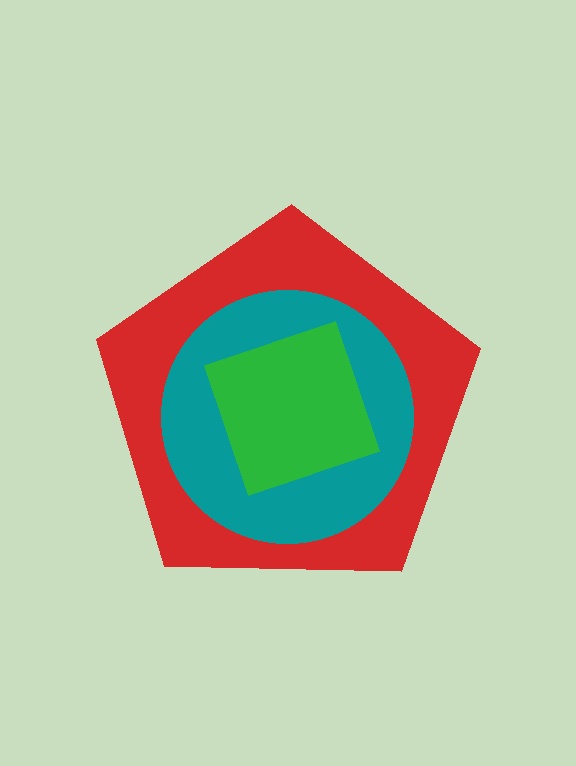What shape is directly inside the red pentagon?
The teal circle.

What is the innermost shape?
The green diamond.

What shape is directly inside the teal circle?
The green diamond.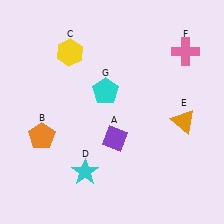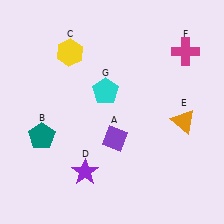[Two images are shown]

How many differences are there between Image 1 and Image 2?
There are 3 differences between the two images.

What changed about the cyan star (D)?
In Image 1, D is cyan. In Image 2, it changed to purple.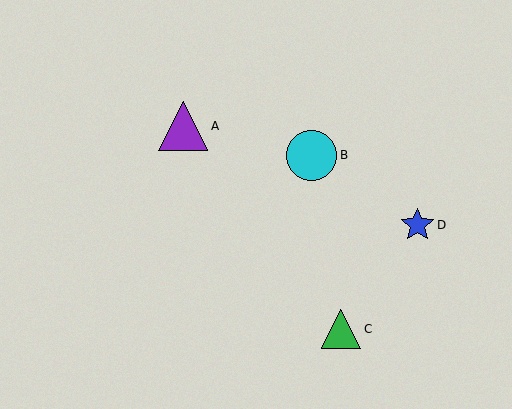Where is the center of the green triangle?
The center of the green triangle is at (341, 329).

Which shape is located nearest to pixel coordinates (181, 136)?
The purple triangle (labeled A) at (183, 126) is nearest to that location.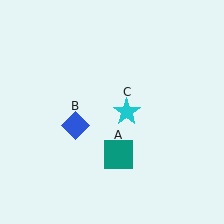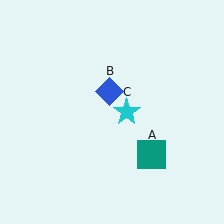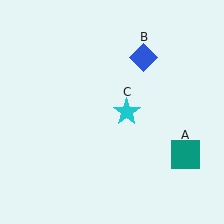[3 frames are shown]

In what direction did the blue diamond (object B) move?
The blue diamond (object B) moved up and to the right.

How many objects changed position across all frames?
2 objects changed position: teal square (object A), blue diamond (object B).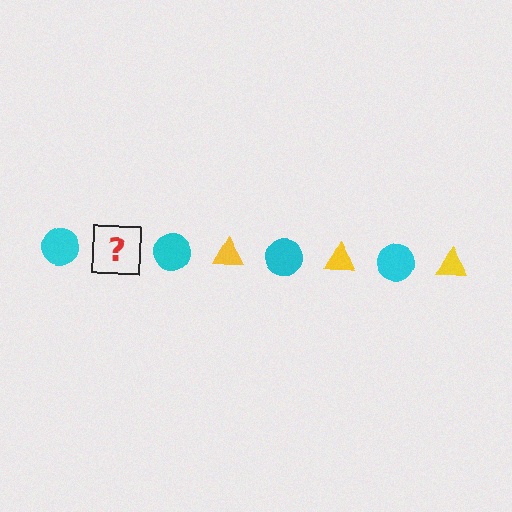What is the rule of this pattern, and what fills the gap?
The rule is that the pattern alternates between cyan circle and yellow triangle. The gap should be filled with a yellow triangle.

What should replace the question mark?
The question mark should be replaced with a yellow triangle.